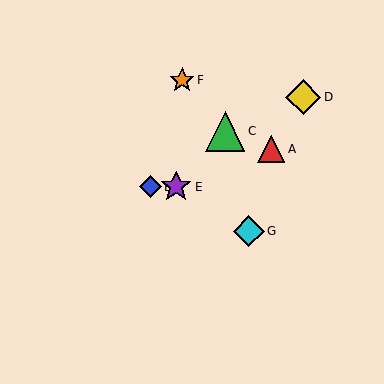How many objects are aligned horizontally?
2 objects (B, E) are aligned horizontally.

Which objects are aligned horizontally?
Objects B, E are aligned horizontally.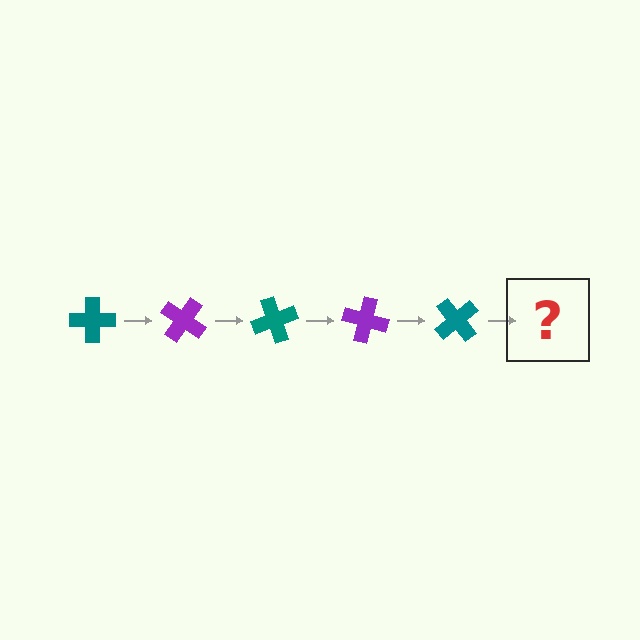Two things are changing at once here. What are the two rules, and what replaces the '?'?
The two rules are that it rotates 35 degrees each step and the color cycles through teal and purple. The '?' should be a purple cross, rotated 175 degrees from the start.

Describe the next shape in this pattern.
It should be a purple cross, rotated 175 degrees from the start.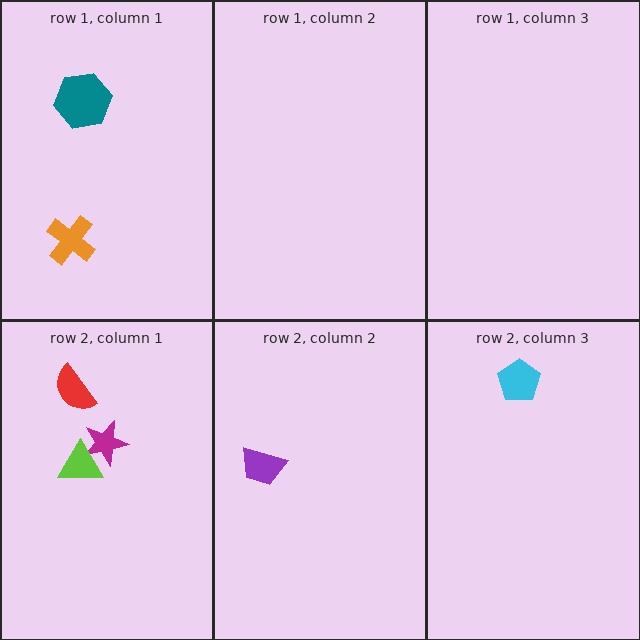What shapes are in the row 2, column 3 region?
The cyan pentagon.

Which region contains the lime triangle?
The row 2, column 1 region.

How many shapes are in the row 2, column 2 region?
1.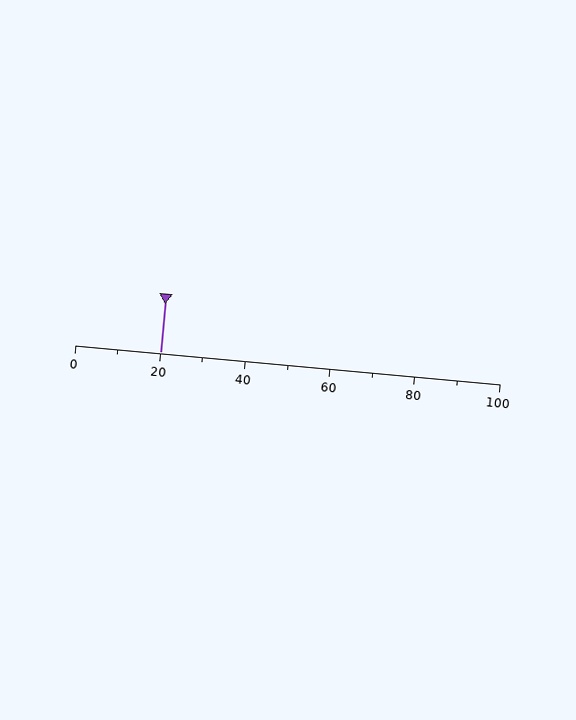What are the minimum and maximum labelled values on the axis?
The axis runs from 0 to 100.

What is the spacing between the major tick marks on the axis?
The major ticks are spaced 20 apart.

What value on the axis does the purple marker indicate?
The marker indicates approximately 20.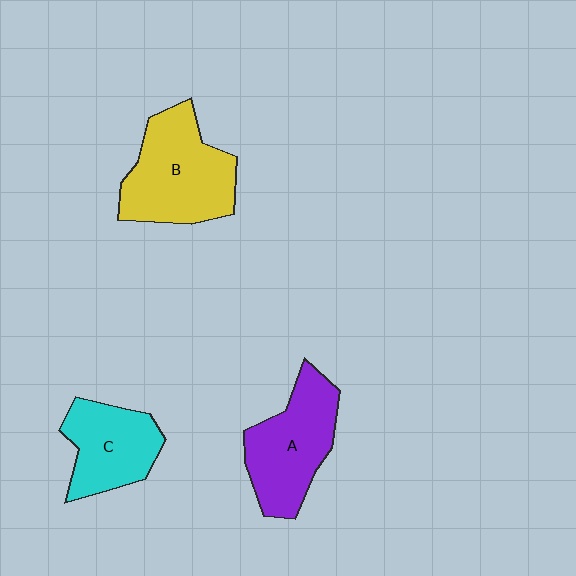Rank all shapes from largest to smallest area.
From largest to smallest: B (yellow), A (purple), C (cyan).